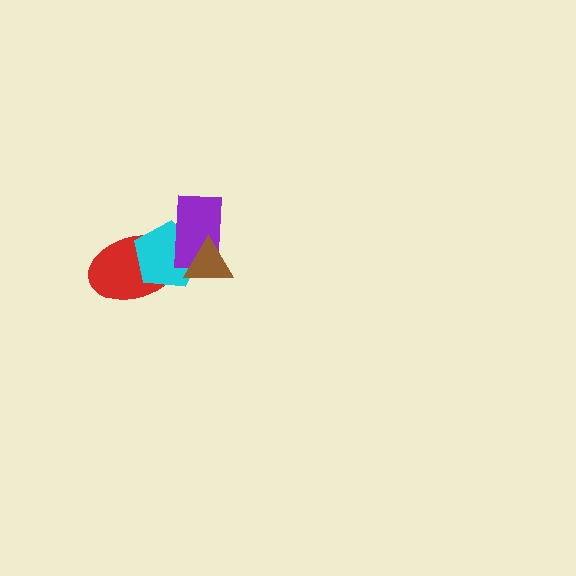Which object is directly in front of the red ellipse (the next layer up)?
The cyan pentagon is directly in front of the red ellipse.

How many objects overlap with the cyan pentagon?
3 objects overlap with the cyan pentagon.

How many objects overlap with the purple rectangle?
3 objects overlap with the purple rectangle.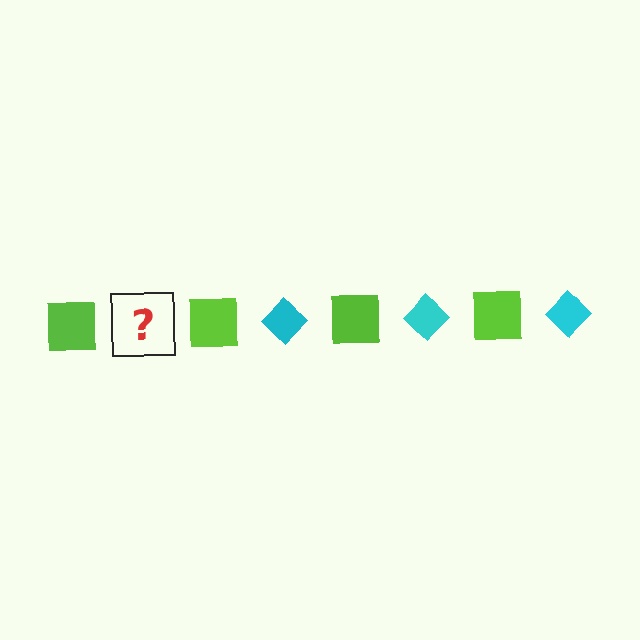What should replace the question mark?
The question mark should be replaced with a cyan diamond.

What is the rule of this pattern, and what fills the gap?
The rule is that the pattern alternates between lime square and cyan diamond. The gap should be filled with a cyan diamond.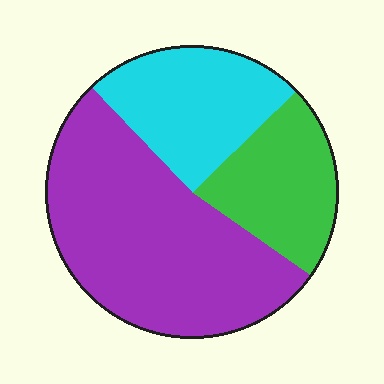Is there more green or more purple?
Purple.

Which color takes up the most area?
Purple, at roughly 55%.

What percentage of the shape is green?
Green takes up between a sixth and a third of the shape.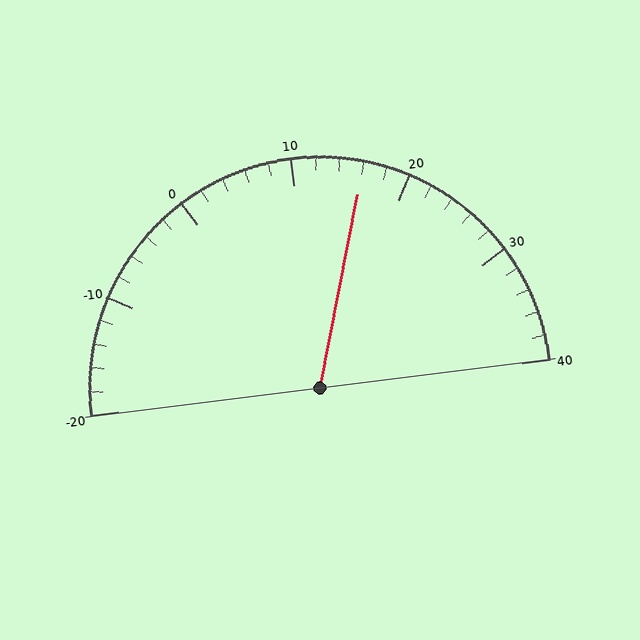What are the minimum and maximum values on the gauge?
The gauge ranges from -20 to 40.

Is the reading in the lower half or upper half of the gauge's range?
The reading is in the upper half of the range (-20 to 40).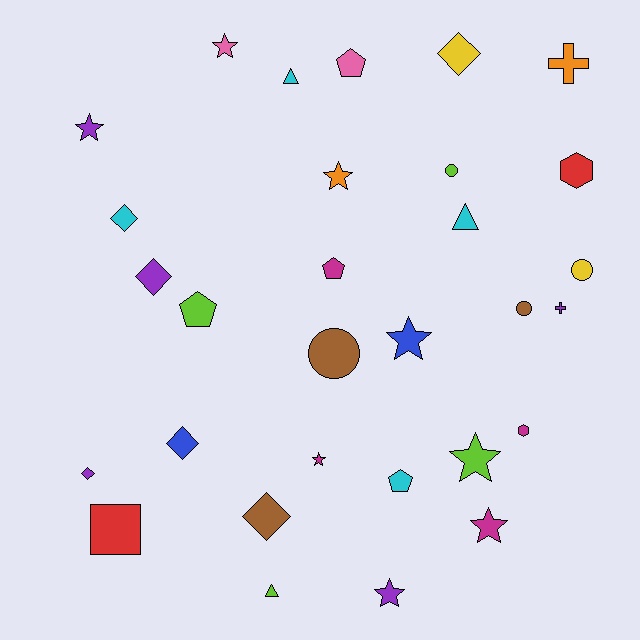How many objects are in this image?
There are 30 objects.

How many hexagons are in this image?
There are 2 hexagons.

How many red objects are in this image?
There are 2 red objects.